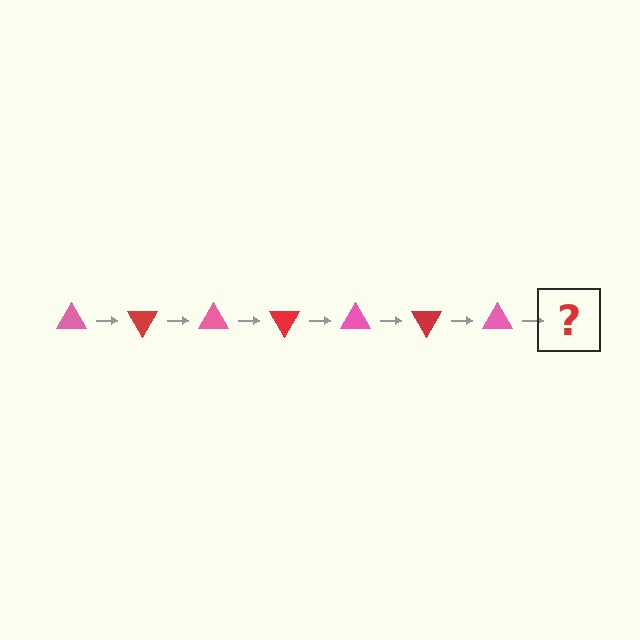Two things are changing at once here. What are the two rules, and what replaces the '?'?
The two rules are that it rotates 60 degrees each step and the color cycles through pink and red. The '?' should be a red triangle, rotated 420 degrees from the start.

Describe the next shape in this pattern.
It should be a red triangle, rotated 420 degrees from the start.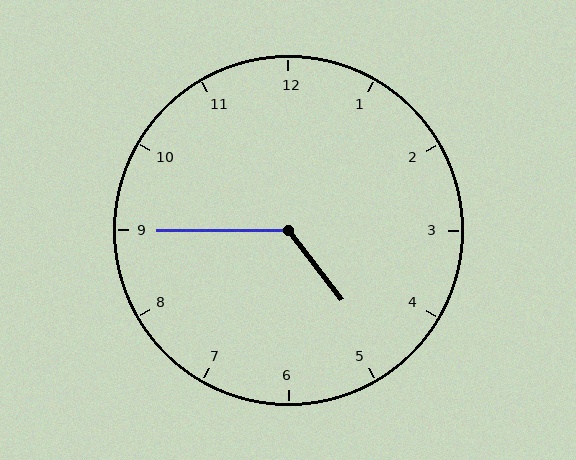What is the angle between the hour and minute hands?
Approximately 128 degrees.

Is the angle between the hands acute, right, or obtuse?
It is obtuse.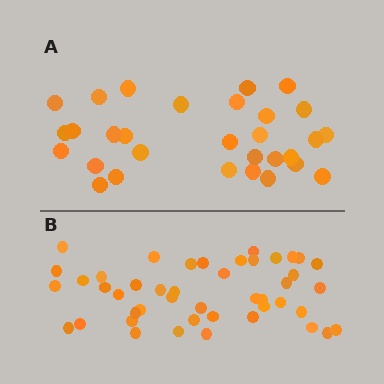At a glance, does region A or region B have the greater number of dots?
Region B (the bottom region) has more dots.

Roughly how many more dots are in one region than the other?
Region B has approximately 15 more dots than region A.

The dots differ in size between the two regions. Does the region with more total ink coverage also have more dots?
No. Region A has more total ink coverage because its dots are larger, but region B actually contains more individual dots. Total area can be misleading — the number of items is what matters here.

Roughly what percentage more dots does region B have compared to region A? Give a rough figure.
About 50% more.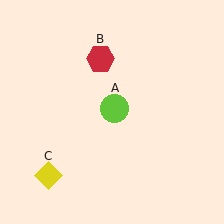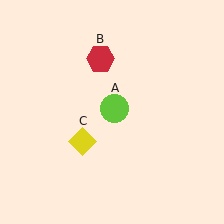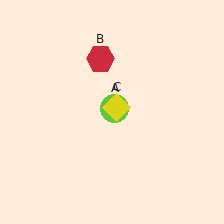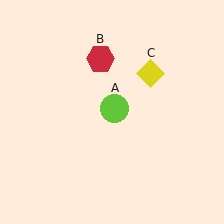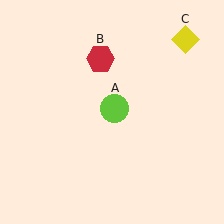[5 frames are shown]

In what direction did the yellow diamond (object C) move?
The yellow diamond (object C) moved up and to the right.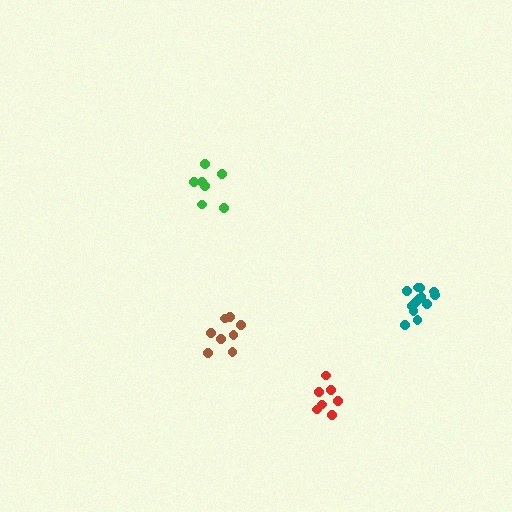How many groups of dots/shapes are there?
There are 4 groups.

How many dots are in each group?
Group 1: 7 dots, Group 2: 13 dots, Group 3: 7 dots, Group 4: 8 dots (35 total).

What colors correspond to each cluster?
The clusters are colored: green, teal, red, brown.